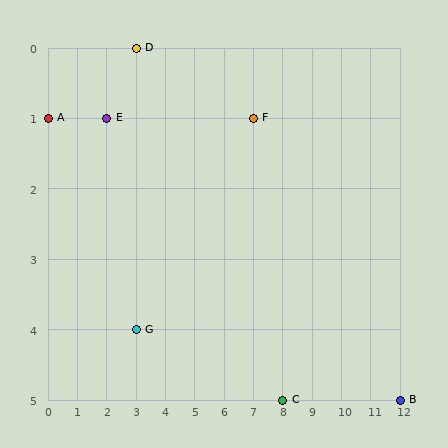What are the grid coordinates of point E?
Point E is at grid coordinates (2, 1).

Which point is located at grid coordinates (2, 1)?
Point E is at (2, 1).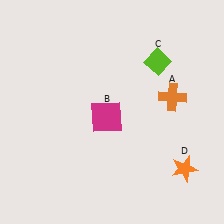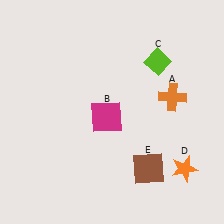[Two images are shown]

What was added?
A brown square (E) was added in Image 2.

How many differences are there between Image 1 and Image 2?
There is 1 difference between the two images.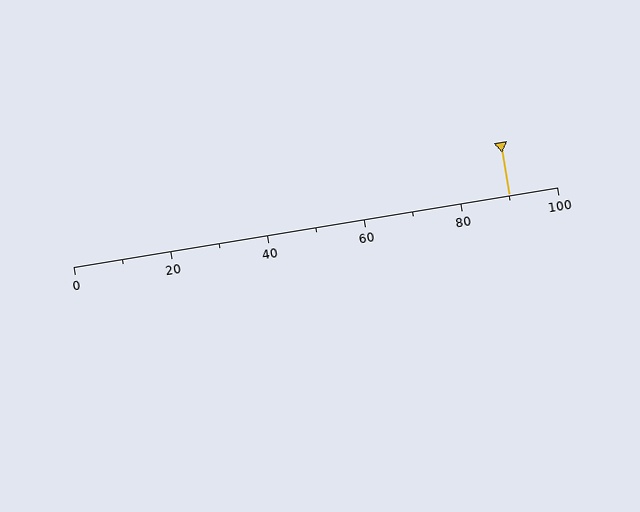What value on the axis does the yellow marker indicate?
The marker indicates approximately 90.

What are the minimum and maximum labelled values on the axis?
The axis runs from 0 to 100.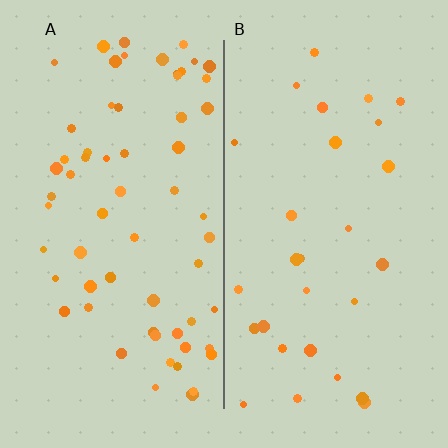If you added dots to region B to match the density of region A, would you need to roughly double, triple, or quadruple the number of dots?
Approximately double.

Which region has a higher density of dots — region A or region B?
A (the left).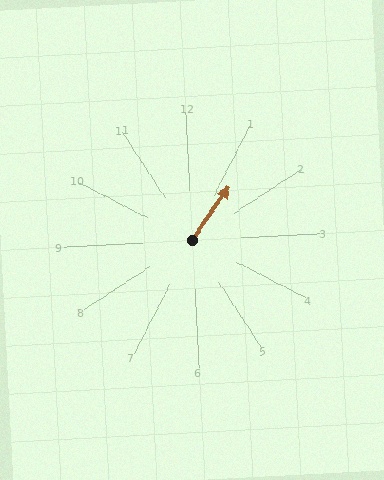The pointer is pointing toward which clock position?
Roughly 1 o'clock.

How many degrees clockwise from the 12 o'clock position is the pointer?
Approximately 38 degrees.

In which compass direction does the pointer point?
Northeast.